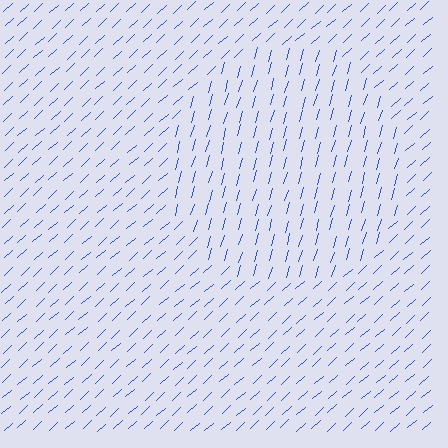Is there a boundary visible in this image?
Yes, there is a texture boundary formed by a change in line orientation.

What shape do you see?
I see a circle.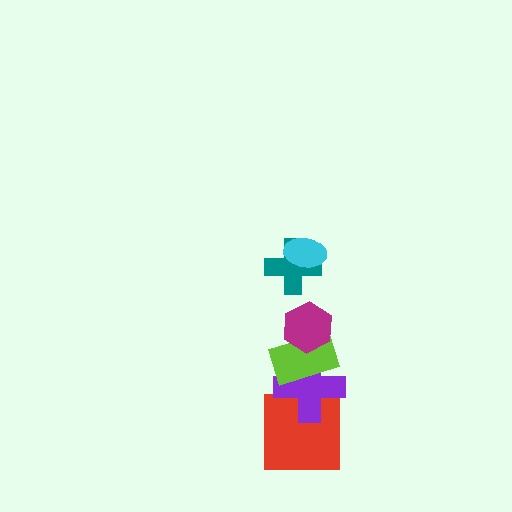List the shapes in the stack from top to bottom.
From top to bottom: the cyan ellipse, the teal cross, the magenta hexagon, the lime rectangle, the purple cross, the red square.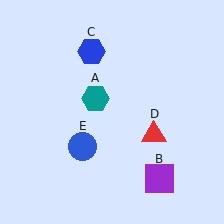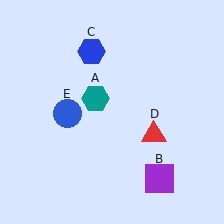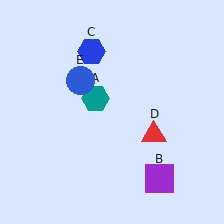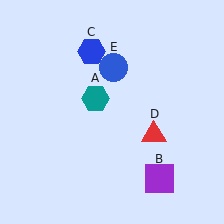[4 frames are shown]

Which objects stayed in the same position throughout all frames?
Teal hexagon (object A) and purple square (object B) and blue hexagon (object C) and red triangle (object D) remained stationary.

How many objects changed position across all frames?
1 object changed position: blue circle (object E).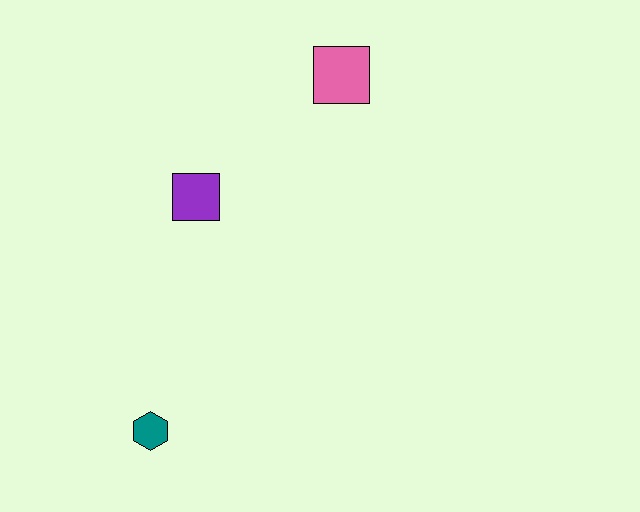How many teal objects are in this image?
There is 1 teal object.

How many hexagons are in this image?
There is 1 hexagon.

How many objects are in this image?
There are 3 objects.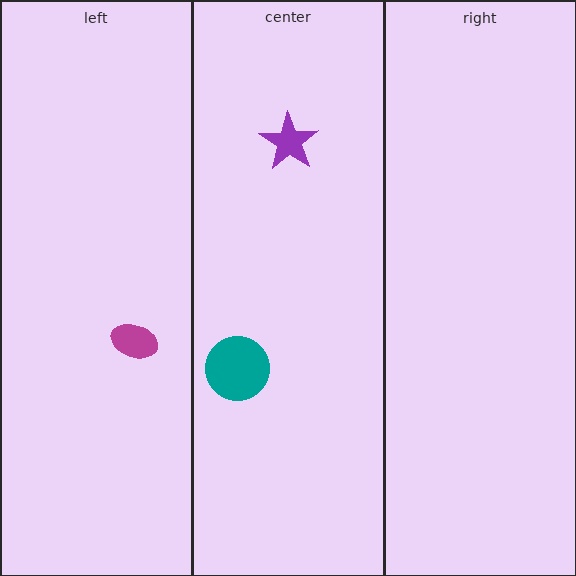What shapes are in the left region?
The magenta ellipse.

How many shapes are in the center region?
2.